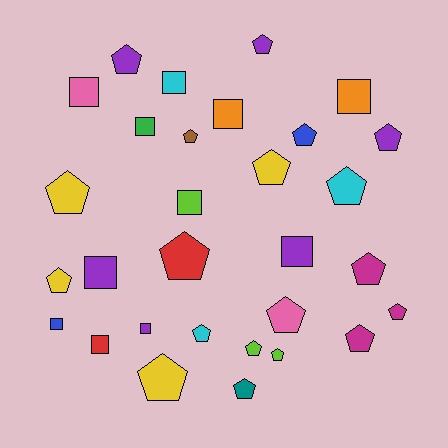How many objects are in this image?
There are 30 objects.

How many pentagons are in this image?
There are 19 pentagons.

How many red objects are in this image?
There are 2 red objects.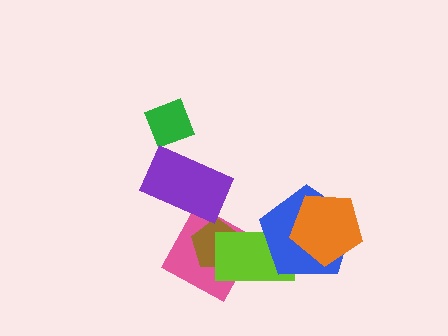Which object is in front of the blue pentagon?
The orange pentagon is in front of the blue pentagon.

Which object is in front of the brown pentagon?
The lime rectangle is in front of the brown pentagon.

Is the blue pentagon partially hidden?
Yes, it is partially covered by another shape.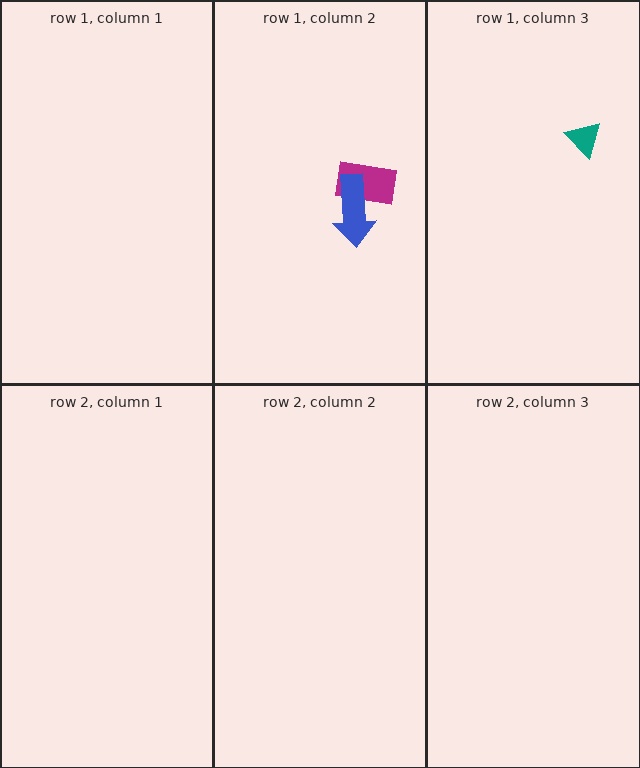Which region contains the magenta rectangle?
The row 1, column 2 region.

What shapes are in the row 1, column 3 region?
The teal triangle.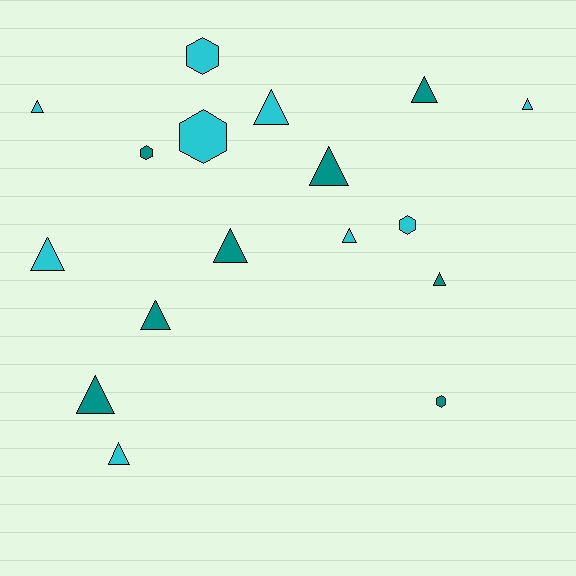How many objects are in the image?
There are 17 objects.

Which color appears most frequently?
Cyan, with 9 objects.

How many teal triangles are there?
There are 6 teal triangles.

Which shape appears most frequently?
Triangle, with 12 objects.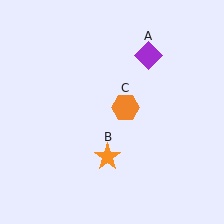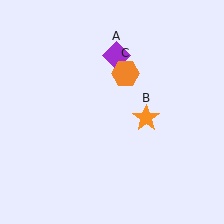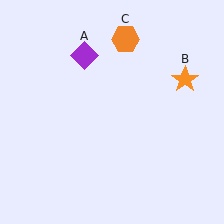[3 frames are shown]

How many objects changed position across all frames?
3 objects changed position: purple diamond (object A), orange star (object B), orange hexagon (object C).